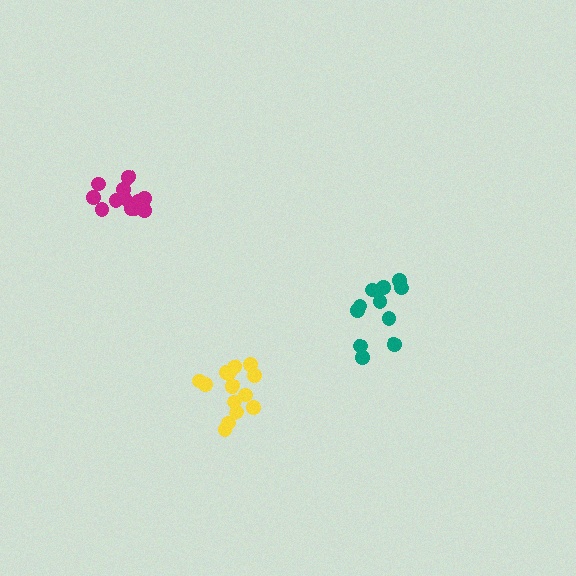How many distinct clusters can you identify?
There are 3 distinct clusters.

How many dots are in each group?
Group 1: 14 dots, Group 2: 11 dots, Group 3: 13 dots (38 total).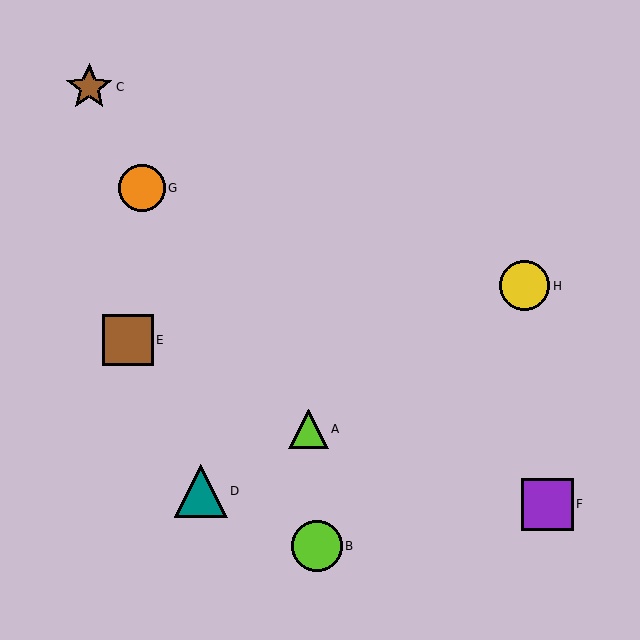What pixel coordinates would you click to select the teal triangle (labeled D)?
Click at (201, 491) to select the teal triangle D.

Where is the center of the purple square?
The center of the purple square is at (547, 504).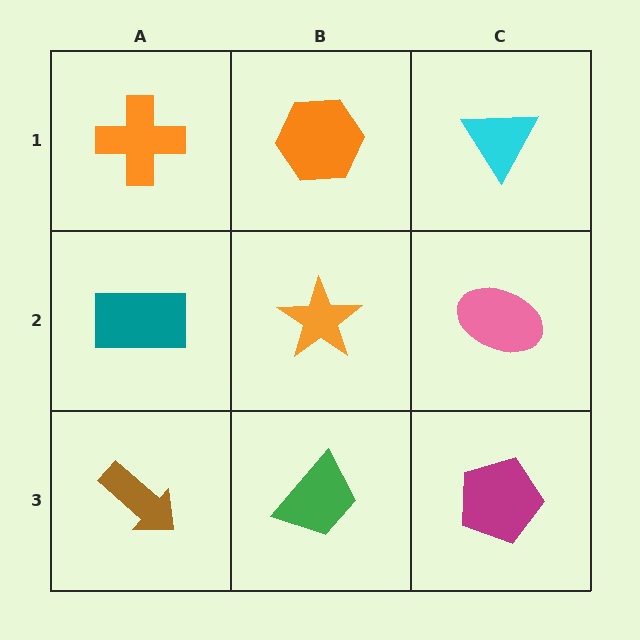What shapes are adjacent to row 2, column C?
A cyan triangle (row 1, column C), a magenta pentagon (row 3, column C), an orange star (row 2, column B).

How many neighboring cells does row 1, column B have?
3.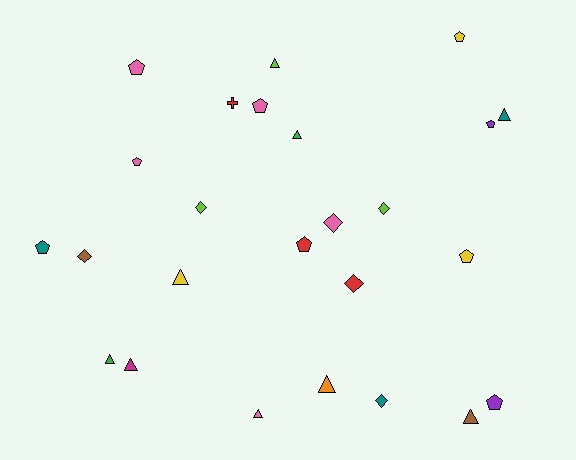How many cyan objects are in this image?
There are no cyan objects.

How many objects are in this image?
There are 25 objects.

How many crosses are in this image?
There is 1 cross.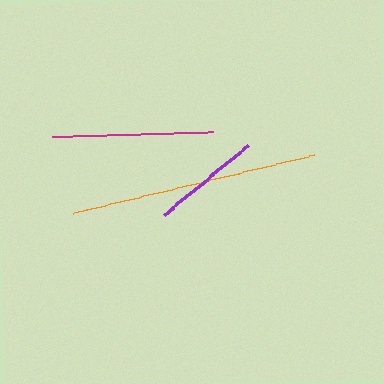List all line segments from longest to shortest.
From longest to shortest: orange, magenta, purple.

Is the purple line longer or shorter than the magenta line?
The magenta line is longer than the purple line.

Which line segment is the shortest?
The purple line is the shortest at approximately 109 pixels.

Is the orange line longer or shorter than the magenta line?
The orange line is longer than the magenta line.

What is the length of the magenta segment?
The magenta segment is approximately 161 pixels long.